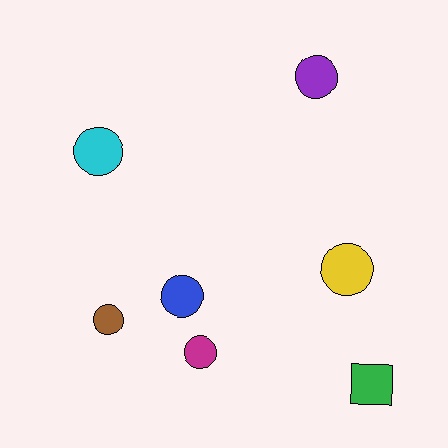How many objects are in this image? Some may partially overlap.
There are 7 objects.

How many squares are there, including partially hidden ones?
There is 1 square.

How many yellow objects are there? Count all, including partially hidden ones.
There is 1 yellow object.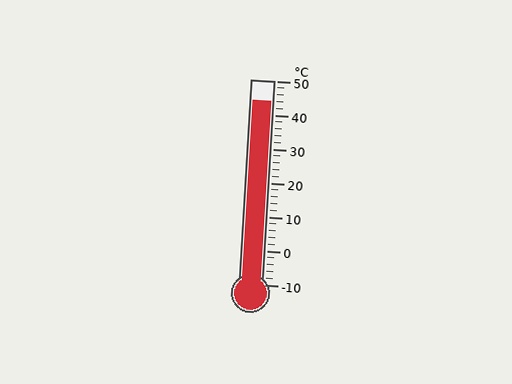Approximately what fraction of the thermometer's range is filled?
The thermometer is filled to approximately 90% of its range.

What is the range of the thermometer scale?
The thermometer scale ranges from -10°C to 50°C.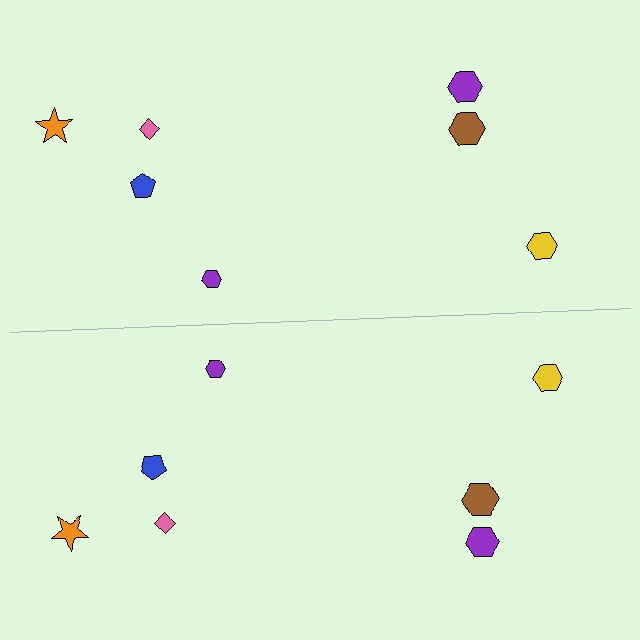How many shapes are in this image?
There are 14 shapes in this image.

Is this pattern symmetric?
Yes, this pattern has bilateral (reflection) symmetry.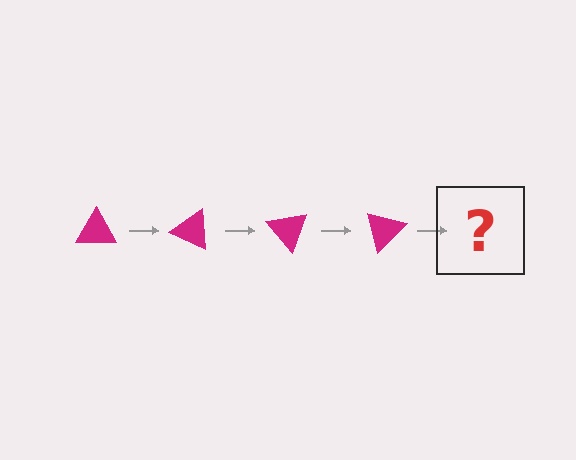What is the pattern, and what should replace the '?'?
The pattern is that the triangle rotates 25 degrees each step. The '?' should be a magenta triangle rotated 100 degrees.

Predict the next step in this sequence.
The next step is a magenta triangle rotated 100 degrees.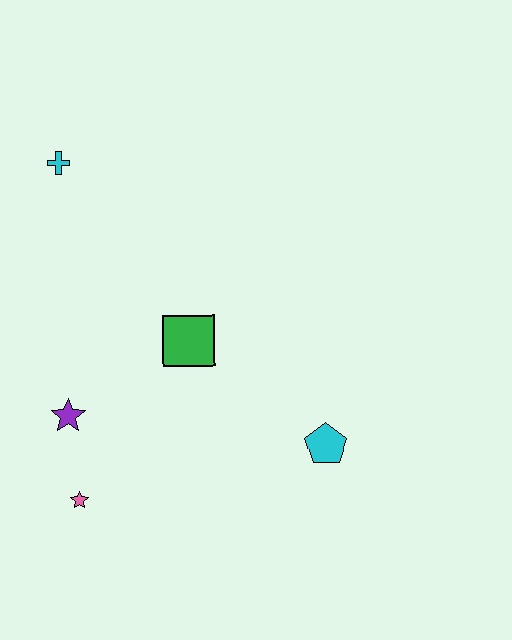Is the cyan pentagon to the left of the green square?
No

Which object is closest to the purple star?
The pink star is closest to the purple star.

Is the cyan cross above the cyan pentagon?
Yes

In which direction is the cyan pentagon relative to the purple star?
The cyan pentagon is to the right of the purple star.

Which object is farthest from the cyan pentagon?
The cyan cross is farthest from the cyan pentagon.